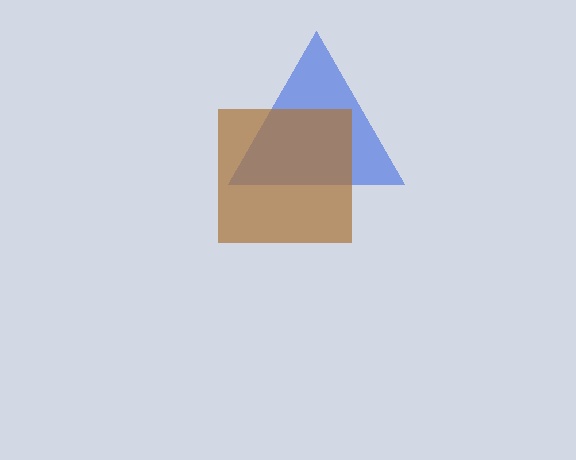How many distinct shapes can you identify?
There are 2 distinct shapes: a blue triangle, a brown square.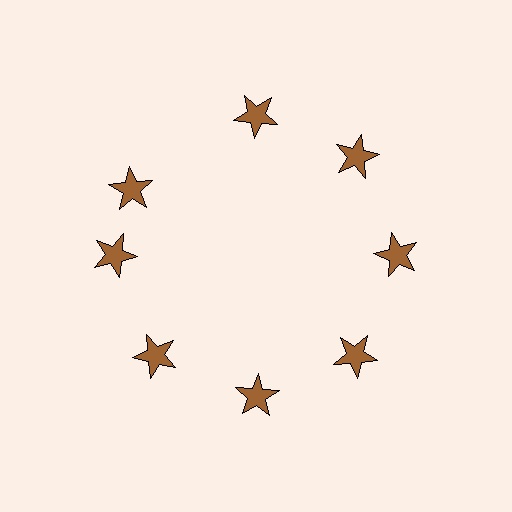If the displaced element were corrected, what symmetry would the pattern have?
It would have 8-fold rotational symmetry — the pattern would map onto itself every 45 degrees.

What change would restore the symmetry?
The symmetry would be restored by rotating it back into even spacing with its neighbors so that all 8 stars sit at equal angles and equal distance from the center.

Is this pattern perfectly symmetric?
No. The 8 brown stars are arranged in a ring, but one element near the 10 o'clock position is rotated out of alignment along the ring, breaking the 8-fold rotational symmetry.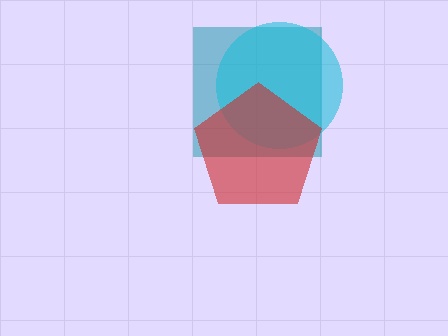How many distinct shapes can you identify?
There are 3 distinct shapes: a teal square, a cyan circle, a red pentagon.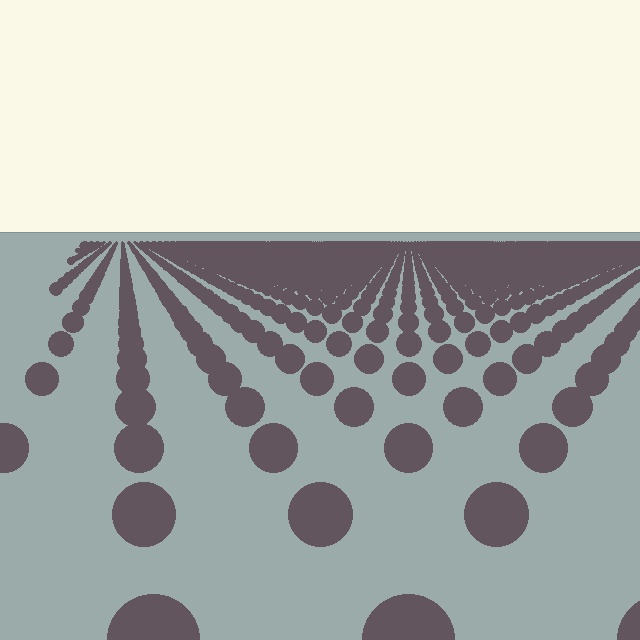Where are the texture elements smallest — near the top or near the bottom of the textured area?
Near the top.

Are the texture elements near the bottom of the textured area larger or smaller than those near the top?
Larger. Near the bottom, elements are closer to the viewer and appear at a bigger on-screen size.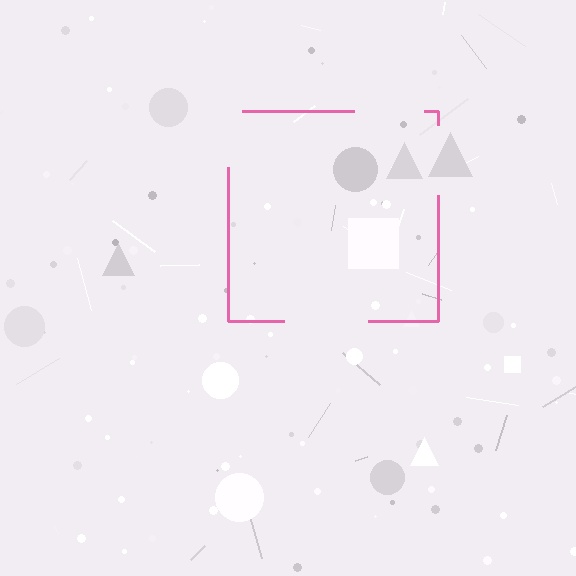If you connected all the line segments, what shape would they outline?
They would outline a square.